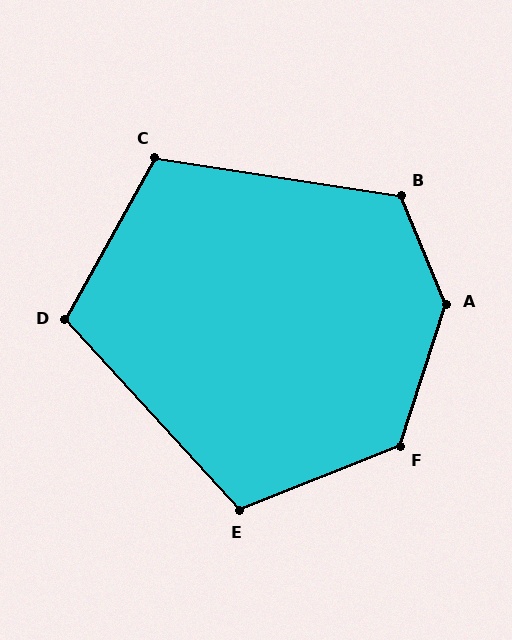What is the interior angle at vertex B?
Approximately 121 degrees (obtuse).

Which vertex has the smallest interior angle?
D, at approximately 109 degrees.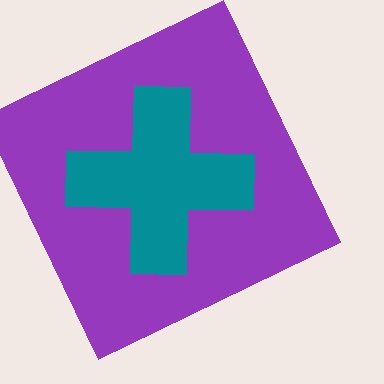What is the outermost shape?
The purple square.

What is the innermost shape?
The teal cross.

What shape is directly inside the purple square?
The teal cross.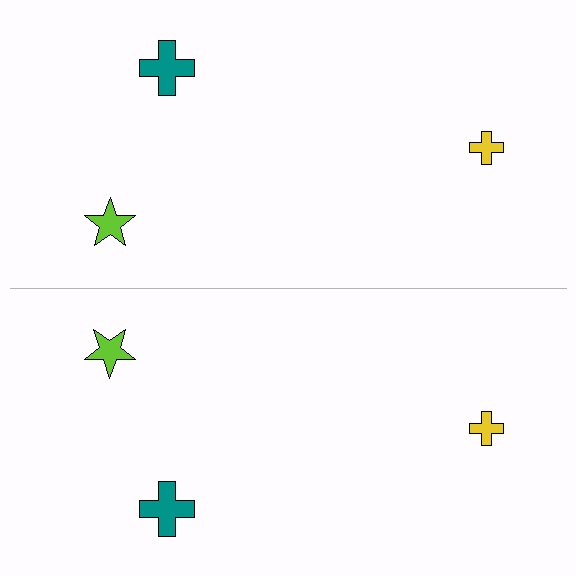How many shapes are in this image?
There are 6 shapes in this image.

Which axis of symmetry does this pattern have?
The pattern has a horizontal axis of symmetry running through the center of the image.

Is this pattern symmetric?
Yes, this pattern has bilateral (reflection) symmetry.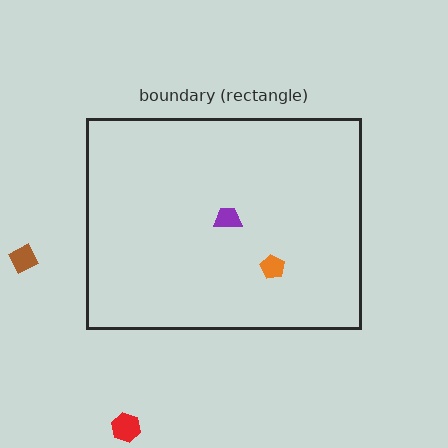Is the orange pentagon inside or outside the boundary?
Inside.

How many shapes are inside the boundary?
2 inside, 2 outside.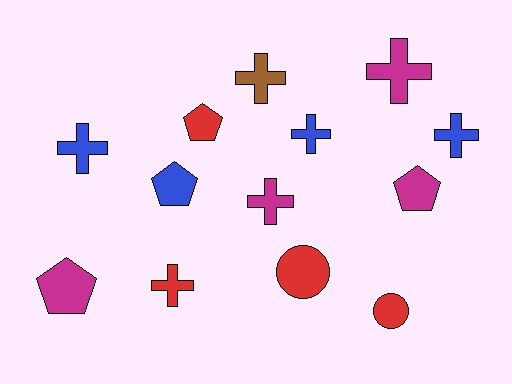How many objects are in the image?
There are 13 objects.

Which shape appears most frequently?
Cross, with 7 objects.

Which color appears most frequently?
Blue, with 4 objects.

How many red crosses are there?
There is 1 red cross.